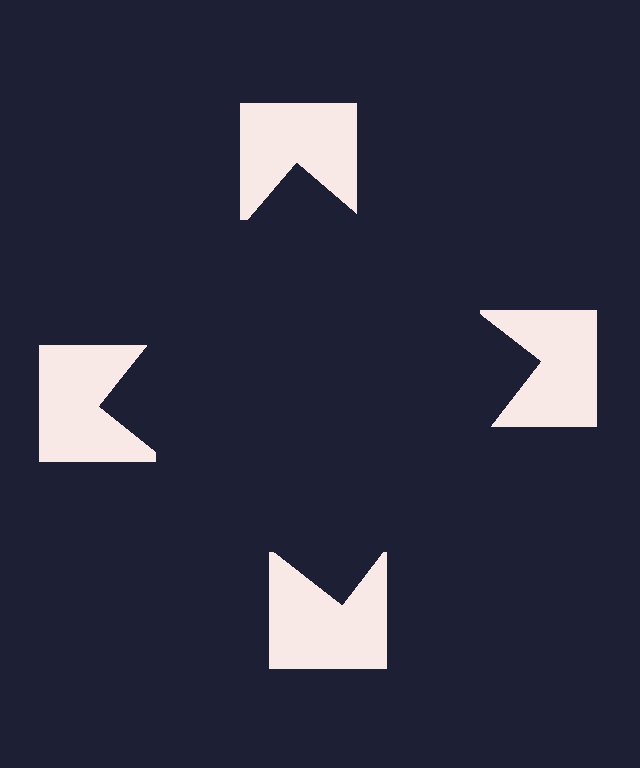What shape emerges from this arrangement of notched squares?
An illusory square — its edges are inferred from the aligned wedge cuts in the notched squares, not physically drawn.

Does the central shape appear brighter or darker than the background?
It typically appears slightly darker than the background, even though no actual brightness change is drawn.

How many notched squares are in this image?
There are 4 — one at each vertex of the illusory square.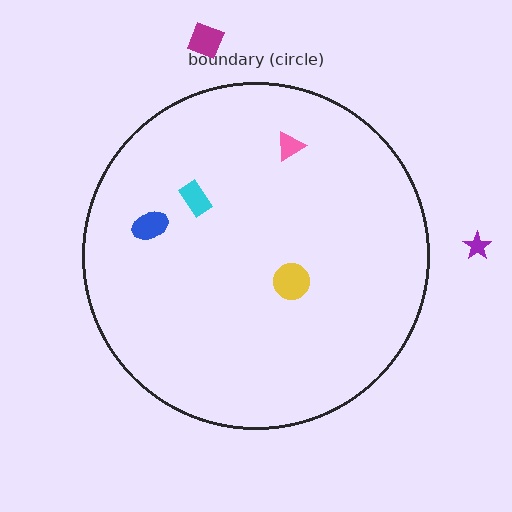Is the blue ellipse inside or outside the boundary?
Inside.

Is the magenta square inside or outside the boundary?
Outside.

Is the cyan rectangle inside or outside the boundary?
Inside.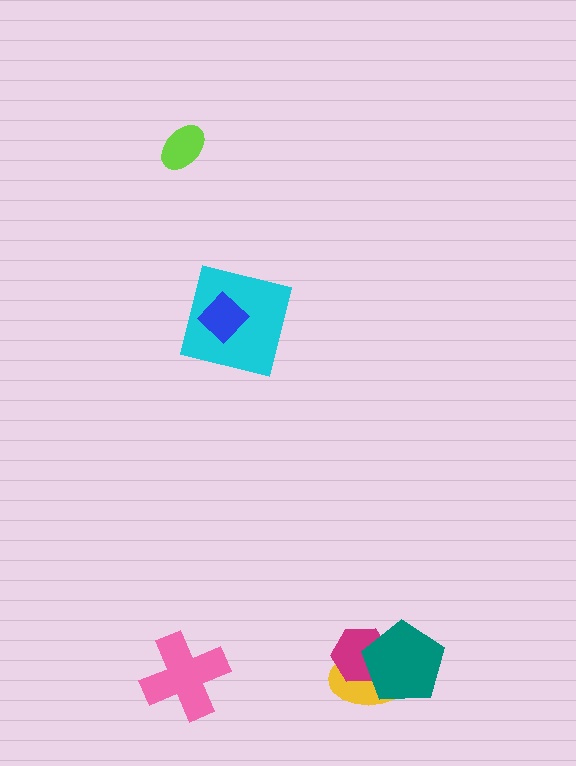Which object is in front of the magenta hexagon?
The teal pentagon is in front of the magenta hexagon.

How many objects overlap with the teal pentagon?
2 objects overlap with the teal pentagon.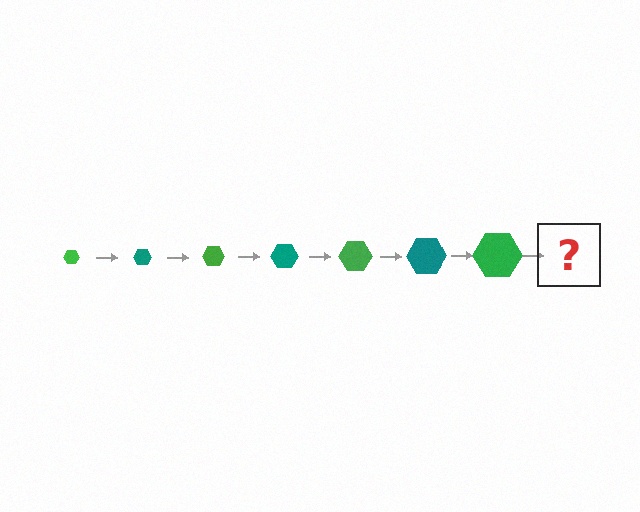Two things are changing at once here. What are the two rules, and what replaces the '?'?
The two rules are that the hexagon grows larger each step and the color cycles through green and teal. The '?' should be a teal hexagon, larger than the previous one.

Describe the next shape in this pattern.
It should be a teal hexagon, larger than the previous one.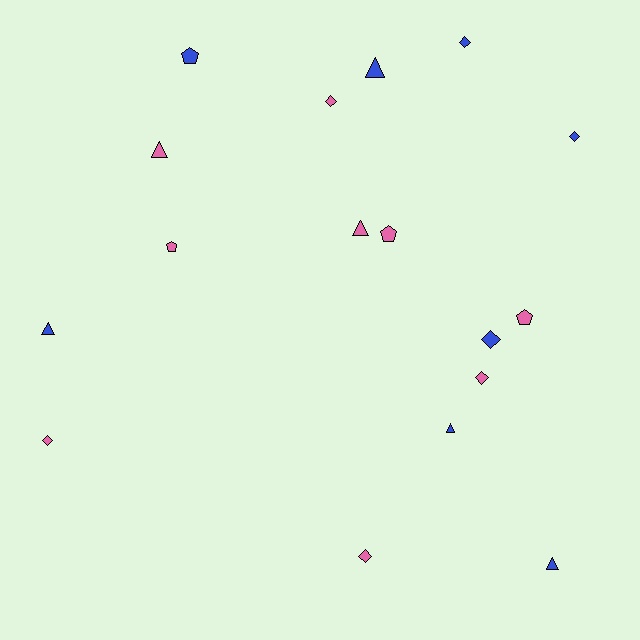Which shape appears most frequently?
Diamond, with 7 objects.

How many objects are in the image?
There are 17 objects.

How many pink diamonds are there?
There are 4 pink diamonds.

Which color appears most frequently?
Pink, with 9 objects.